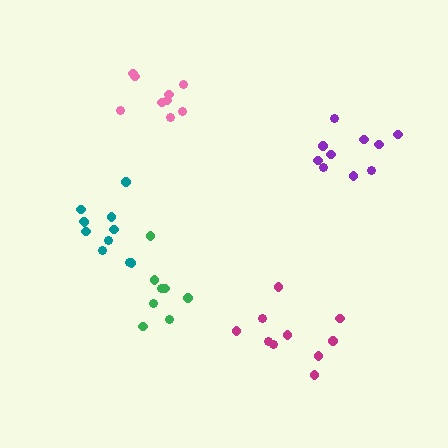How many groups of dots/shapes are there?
There are 5 groups.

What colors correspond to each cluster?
The clusters are colored: green, pink, purple, teal, magenta.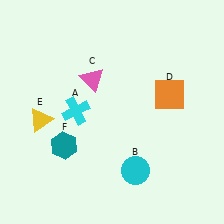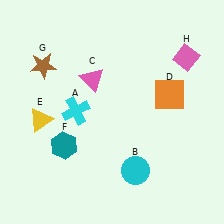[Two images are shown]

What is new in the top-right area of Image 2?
A pink diamond (H) was added in the top-right area of Image 2.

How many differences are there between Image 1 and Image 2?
There are 2 differences between the two images.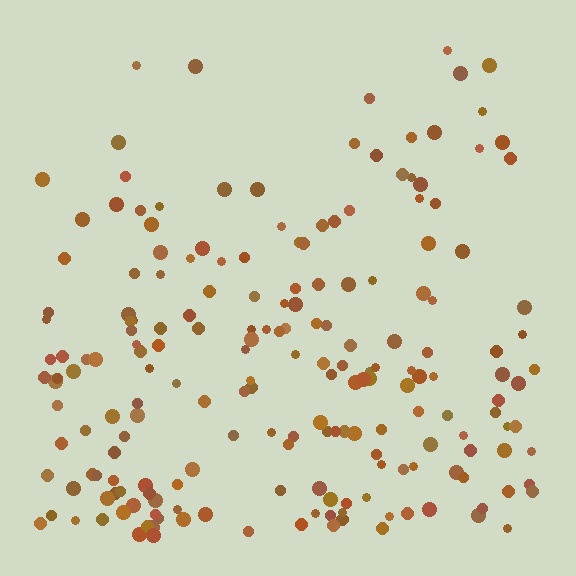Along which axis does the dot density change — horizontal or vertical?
Vertical.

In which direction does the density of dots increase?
From top to bottom, with the bottom side densest.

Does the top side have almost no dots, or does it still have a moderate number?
Still a moderate number, just noticeably fewer than the bottom.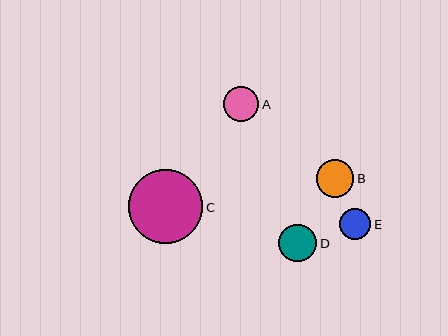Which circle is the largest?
Circle C is the largest with a size of approximately 74 pixels.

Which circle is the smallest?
Circle E is the smallest with a size of approximately 31 pixels.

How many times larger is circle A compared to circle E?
Circle A is approximately 1.1 times the size of circle E.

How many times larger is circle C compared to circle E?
Circle C is approximately 2.4 times the size of circle E.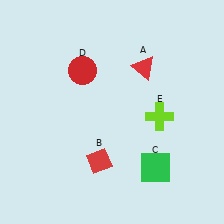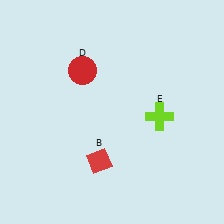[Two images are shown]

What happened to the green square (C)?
The green square (C) was removed in Image 2. It was in the bottom-right area of Image 1.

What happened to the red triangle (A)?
The red triangle (A) was removed in Image 2. It was in the top-right area of Image 1.